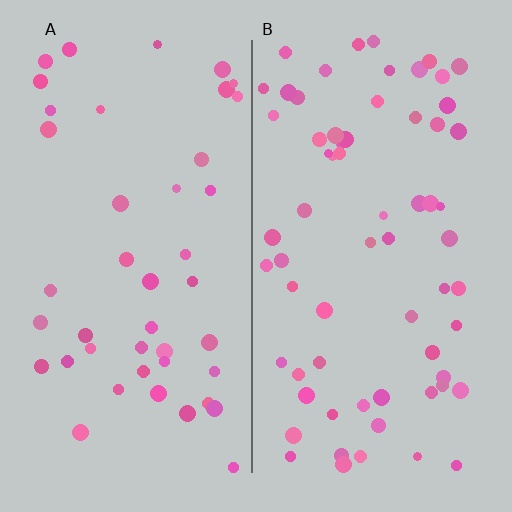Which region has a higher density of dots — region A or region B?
B (the right).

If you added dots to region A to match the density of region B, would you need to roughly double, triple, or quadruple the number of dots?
Approximately double.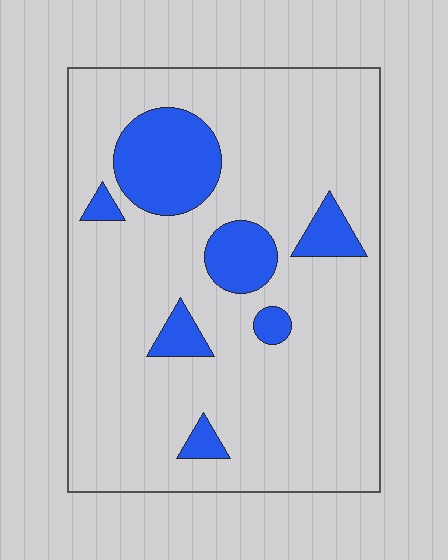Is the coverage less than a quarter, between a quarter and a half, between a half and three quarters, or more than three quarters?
Less than a quarter.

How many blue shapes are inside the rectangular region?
7.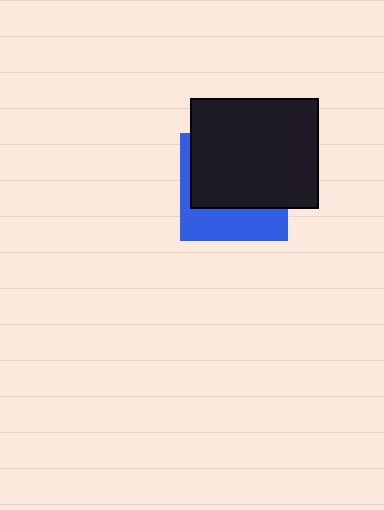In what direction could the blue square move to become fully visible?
The blue square could move down. That would shift it out from behind the black rectangle entirely.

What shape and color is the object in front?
The object in front is a black rectangle.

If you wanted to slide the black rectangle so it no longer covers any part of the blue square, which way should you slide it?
Slide it up — that is the most direct way to separate the two shapes.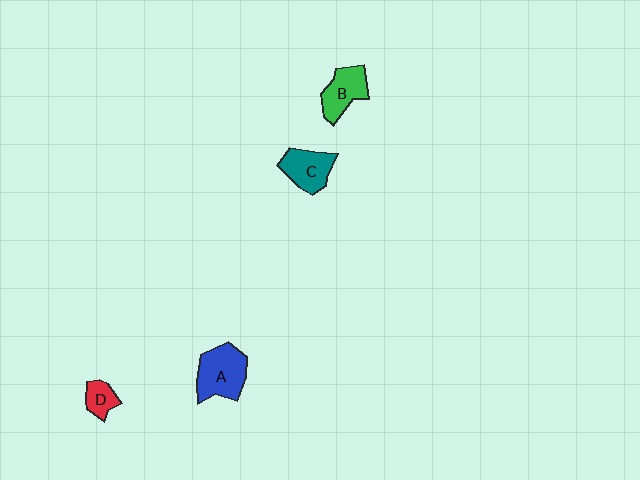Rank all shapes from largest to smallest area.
From largest to smallest: A (blue), C (teal), B (green), D (red).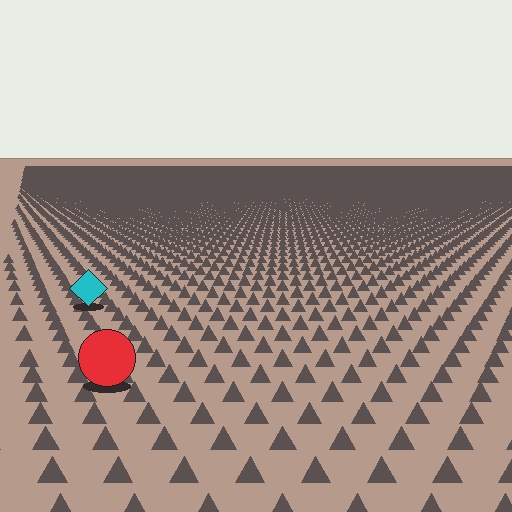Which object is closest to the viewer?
The red circle is closest. The texture marks near it are larger and more spread out.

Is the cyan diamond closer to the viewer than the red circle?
No. The red circle is closer — you can tell from the texture gradient: the ground texture is coarser near it.